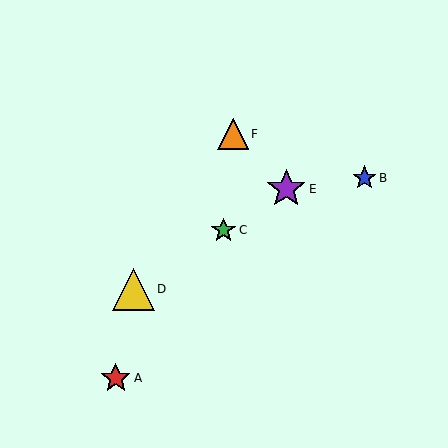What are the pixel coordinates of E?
Object E is at (286, 189).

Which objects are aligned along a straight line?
Objects C, D, E are aligned along a straight line.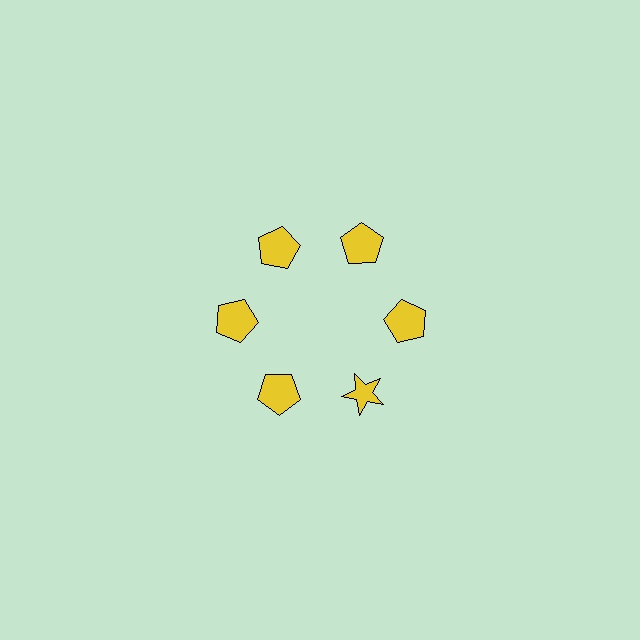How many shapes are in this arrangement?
There are 6 shapes arranged in a ring pattern.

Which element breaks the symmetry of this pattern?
The yellow star at roughly the 5 o'clock position breaks the symmetry. All other shapes are yellow pentagons.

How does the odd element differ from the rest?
It has a different shape: star instead of pentagon.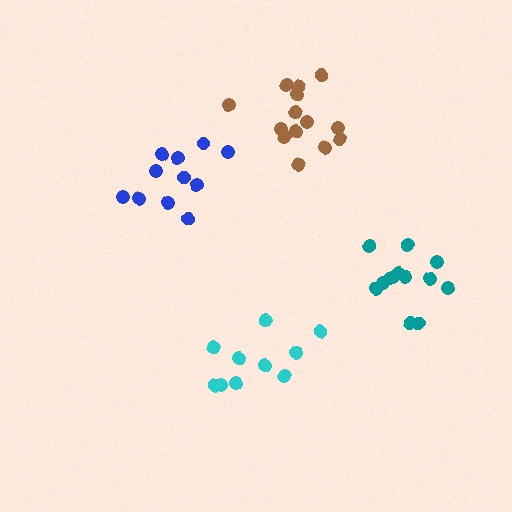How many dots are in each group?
Group 1: 11 dots, Group 2: 13 dots, Group 3: 10 dots, Group 4: 14 dots (48 total).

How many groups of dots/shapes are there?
There are 4 groups.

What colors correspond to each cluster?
The clusters are colored: blue, teal, cyan, brown.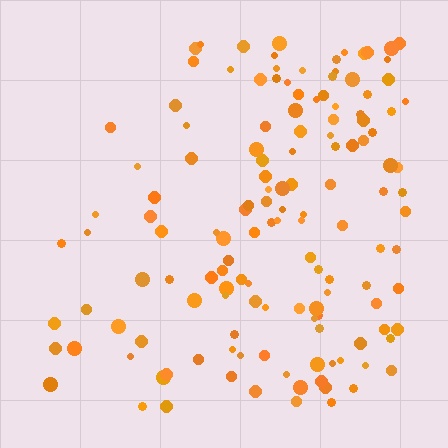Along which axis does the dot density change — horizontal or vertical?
Horizontal.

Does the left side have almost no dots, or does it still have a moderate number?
Still a moderate number, just noticeably fewer than the right.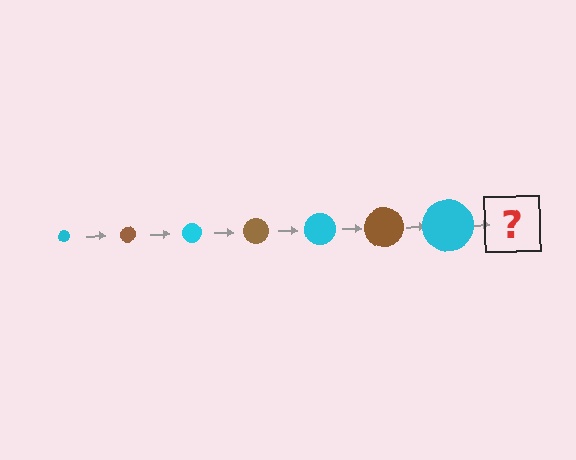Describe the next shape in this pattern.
It should be a brown circle, larger than the previous one.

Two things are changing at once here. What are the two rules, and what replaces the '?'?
The two rules are that the circle grows larger each step and the color cycles through cyan and brown. The '?' should be a brown circle, larger than the previous one.